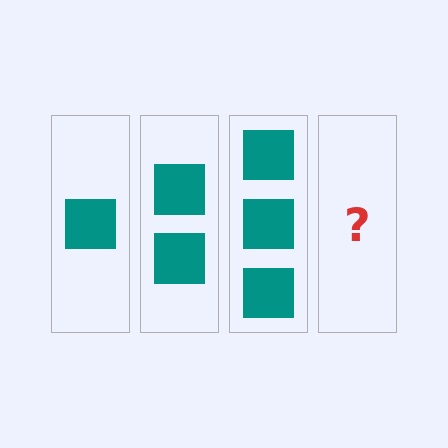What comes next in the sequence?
The next element should be 4 squares.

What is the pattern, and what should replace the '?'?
The pattern is that each step adds one more square. The '?' should be 4 squares.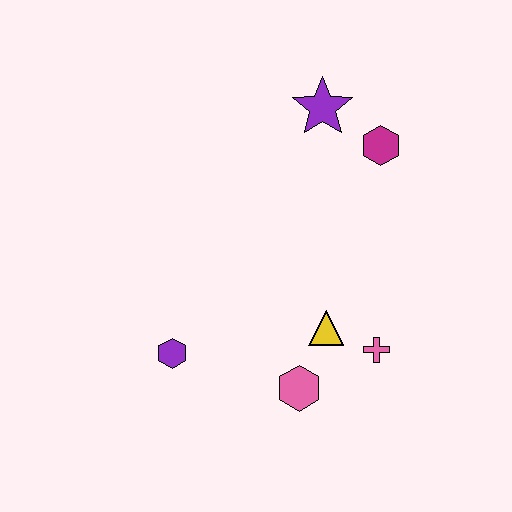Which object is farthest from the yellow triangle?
The purple star is farthest from the yellow triangle.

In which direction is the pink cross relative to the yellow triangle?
The pink cross is to the right of the yellow triangle.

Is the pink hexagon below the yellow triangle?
Yes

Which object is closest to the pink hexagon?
The yellow triangle is closest to the pink hexagon.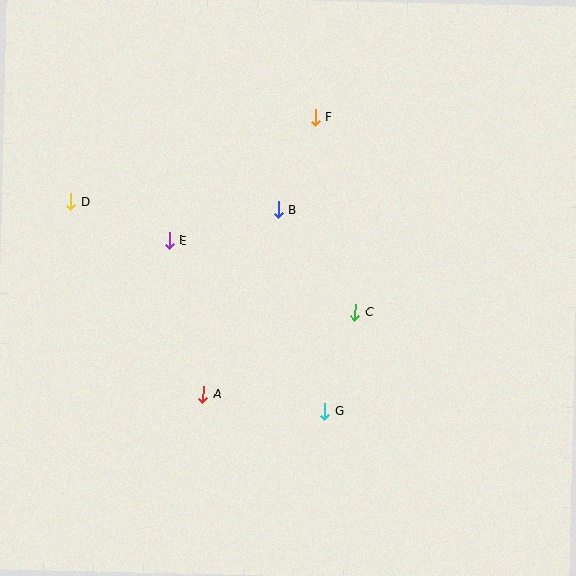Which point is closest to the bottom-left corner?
Point A is closest to the bottom-left corner.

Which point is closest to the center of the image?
Point C at (355, 312) is closest to the center.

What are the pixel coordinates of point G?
Point G is at (325, 411).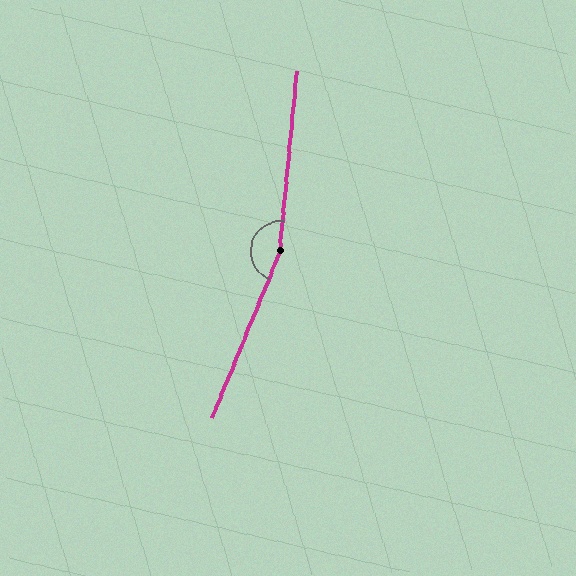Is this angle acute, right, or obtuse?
It is obtuse.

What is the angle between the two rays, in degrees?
Approximately 163 degrees.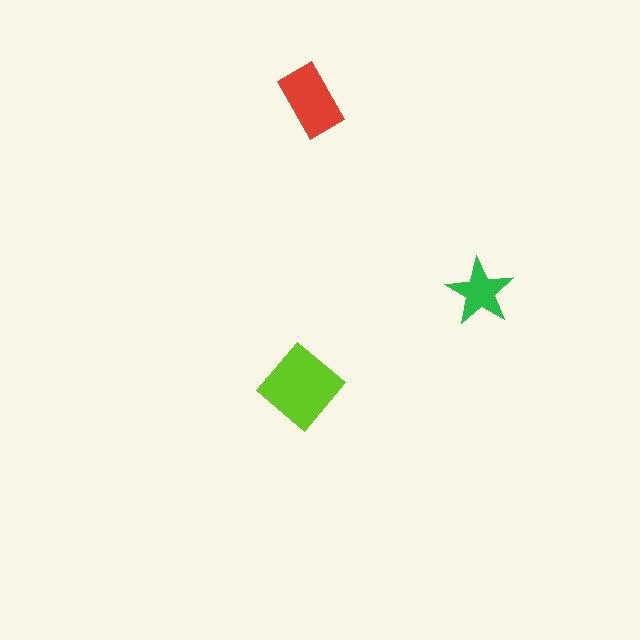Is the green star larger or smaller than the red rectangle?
Smaller.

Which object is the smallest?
The green star.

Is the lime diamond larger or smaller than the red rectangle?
Larger.